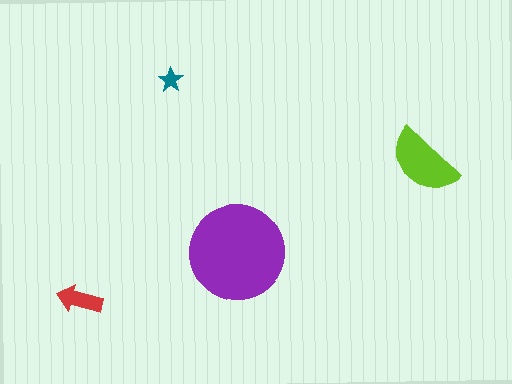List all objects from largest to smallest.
The purple circle, the lime semicircle, the red arrow, the teal star.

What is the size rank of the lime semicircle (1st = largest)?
2nd.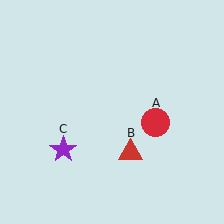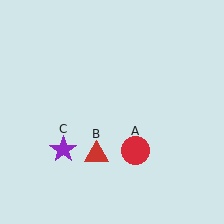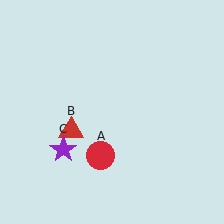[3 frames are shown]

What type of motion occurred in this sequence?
The red circle (object A), red triangle (object B) rotated clockwise around the center of the scene.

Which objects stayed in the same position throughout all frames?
Purple star (object C) remained stationary.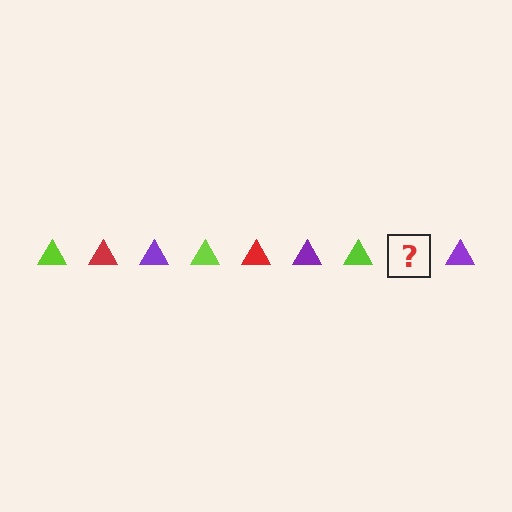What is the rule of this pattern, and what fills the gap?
The rule is that the pattern cycles through lime, red, purple triangles. The gap should be filled with a red triangle.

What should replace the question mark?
The question mark should be replaced with a red triangle.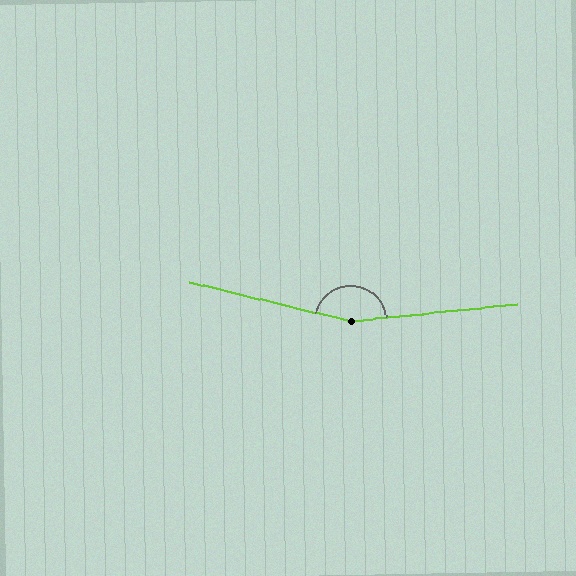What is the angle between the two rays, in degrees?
Approximately 161 degrees.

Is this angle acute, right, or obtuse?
It is obtuse.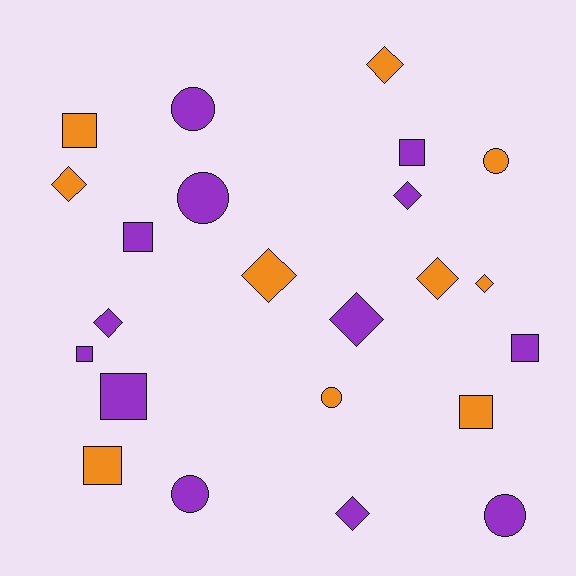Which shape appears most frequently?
Diamond, with 9 objects.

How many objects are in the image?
There are 23 objects.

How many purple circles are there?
There are 4 purple circles.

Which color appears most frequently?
Purple, with 13 objects.